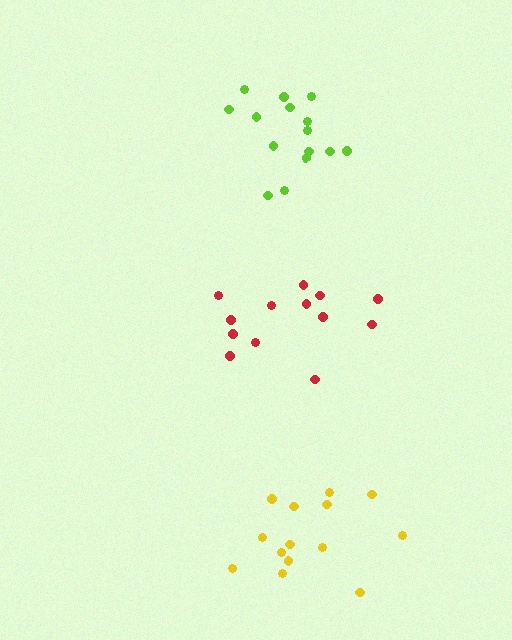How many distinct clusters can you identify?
There are 3 distinct clusters.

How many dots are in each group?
Group 1: 13 dots, Group 2: 14 dots, Group 3: 15 dots (42 total).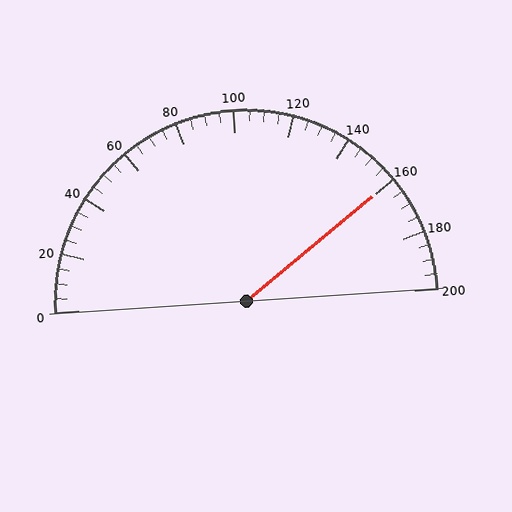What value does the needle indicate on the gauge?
The needle indicates approximately 160.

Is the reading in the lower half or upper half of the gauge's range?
The reading is in the upper half of the range (0 to 200).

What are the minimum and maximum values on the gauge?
The gauge ranges from 0 to 200.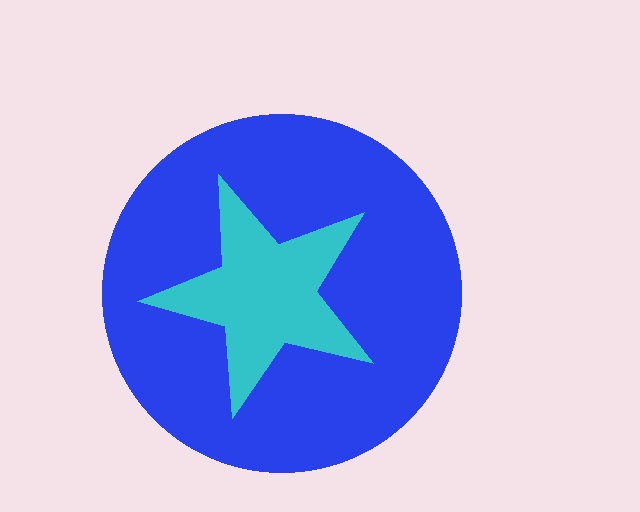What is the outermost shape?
The blue circle.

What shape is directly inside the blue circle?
The cyan star.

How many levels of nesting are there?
2.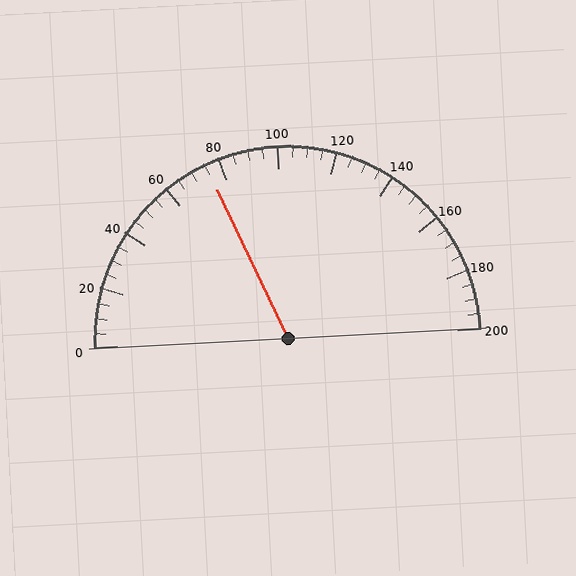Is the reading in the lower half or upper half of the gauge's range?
The reading is in the lower half of the range (0 to 200).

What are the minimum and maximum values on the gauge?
The gauge ranges from 0 to 200.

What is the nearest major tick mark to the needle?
The nearest major tick mark is 80.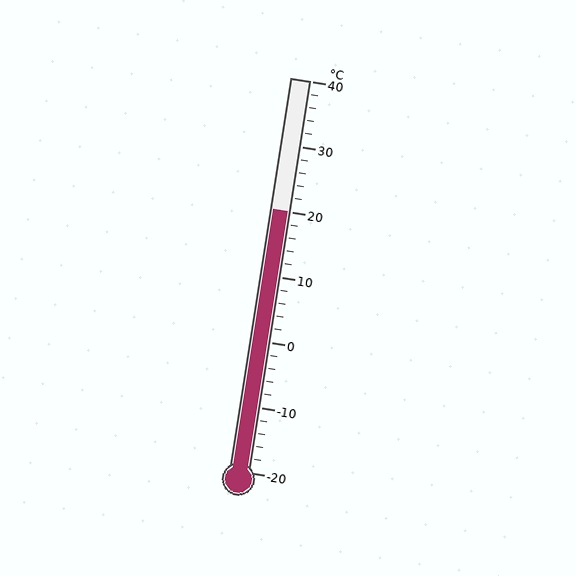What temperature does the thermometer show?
The thermometer shows approximately 20°C.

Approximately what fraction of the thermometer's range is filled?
The thermometer is filled to approximately 65% of its range.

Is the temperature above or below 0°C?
The temperature is above 0°C.